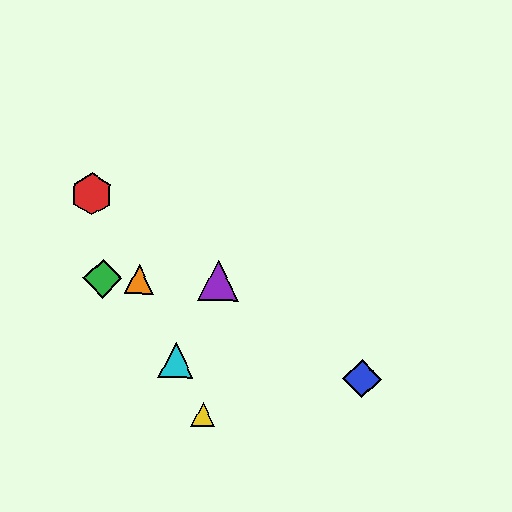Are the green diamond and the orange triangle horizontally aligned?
Yes, both are at y≈278.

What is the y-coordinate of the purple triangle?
The purple triangle is at y≈281.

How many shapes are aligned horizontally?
3 shapes (the green diamond, the purple triangle, the orange triangle) are aligned horizontally.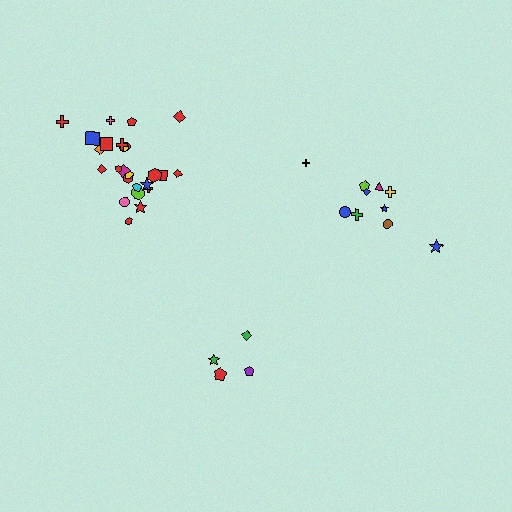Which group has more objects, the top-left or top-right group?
The top-left group.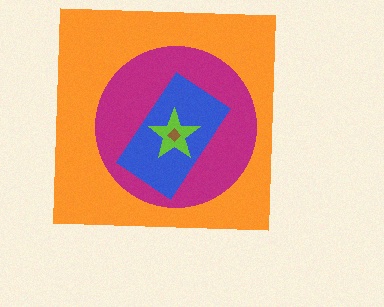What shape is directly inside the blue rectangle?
The lime star.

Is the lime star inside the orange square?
Yes.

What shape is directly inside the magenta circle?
The blue rectangle.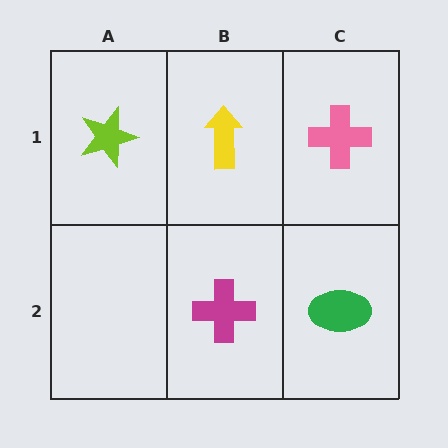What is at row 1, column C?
A pink cross.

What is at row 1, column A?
A lime star.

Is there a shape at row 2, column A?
No, that cell is empty.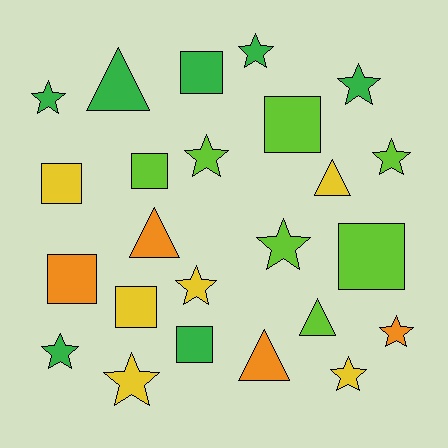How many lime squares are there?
There are 3 lime squares.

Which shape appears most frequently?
Star, with 11 objects.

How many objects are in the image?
There are 24 objects.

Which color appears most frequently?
Green, with 7 objects.